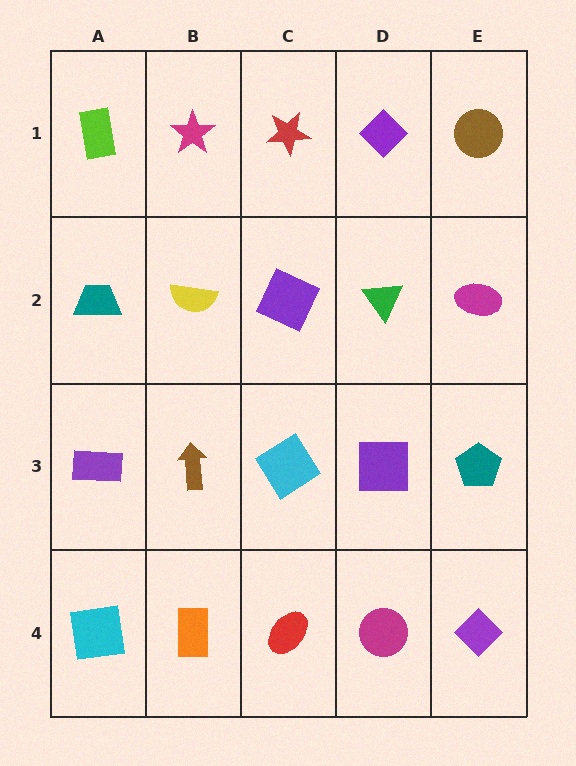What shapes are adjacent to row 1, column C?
A purple square (row 2, column C), a magenta star (row 1, column B), a purple diamond (row 1, column D).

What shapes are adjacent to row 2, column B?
A magenta star (row 1, column B), a brown arrow (row 3, column B), a teal trapezoid (row 2, column A), a purple square (row 2, column C).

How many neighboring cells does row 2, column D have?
4.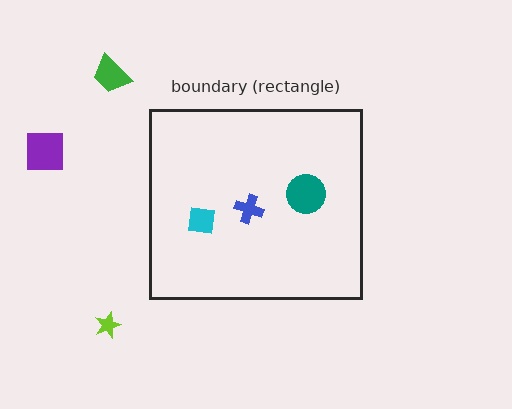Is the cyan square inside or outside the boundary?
Inside.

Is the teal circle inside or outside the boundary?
Inside.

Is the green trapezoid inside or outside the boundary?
Outside.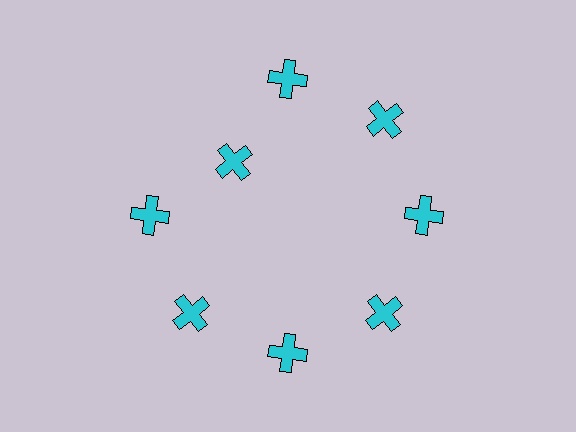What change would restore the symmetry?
The symmetry would be restored by moving it outward, back onto the ring so that all 8 crosses sit at equal angles and equal distance from the center.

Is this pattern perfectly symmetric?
No. The 8 cyan crosses are arranged in a ring, but one element near the 10 o'clock position is pulled inward toward the center, breaking the 8-fold rotational symmetry.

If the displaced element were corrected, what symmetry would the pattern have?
It would have 8-fold rotational symmetry — the pattern would map onto itself every 45 degrees.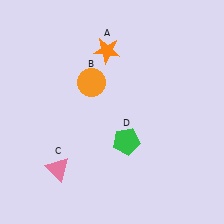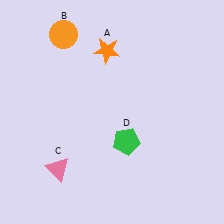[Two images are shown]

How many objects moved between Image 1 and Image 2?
1 object moved between the two images.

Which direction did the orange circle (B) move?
The orange circle (B) moved up.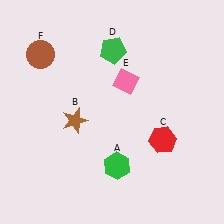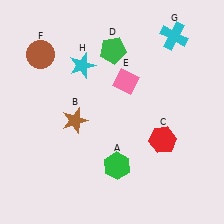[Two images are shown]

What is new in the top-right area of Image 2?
A cyan cross (G) was added in the top-right area of Image 2.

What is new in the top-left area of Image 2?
A cyan star (H) was added in the top-left area of Image 2.